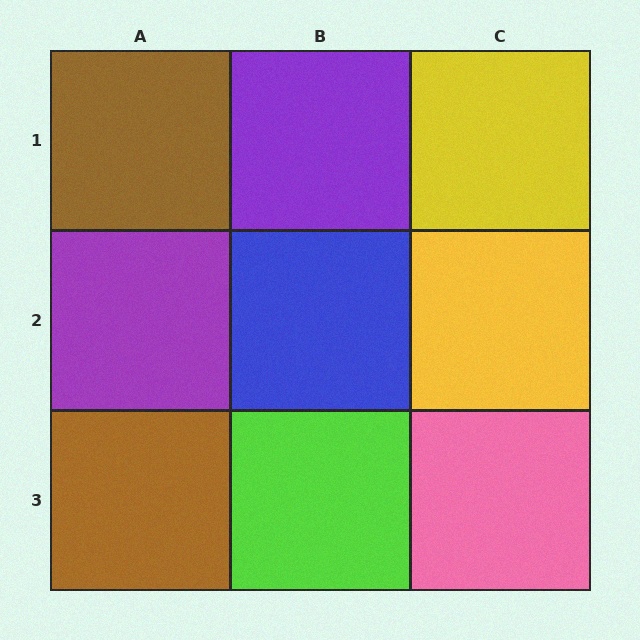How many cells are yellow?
2 cells are yellow.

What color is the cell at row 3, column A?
Brown.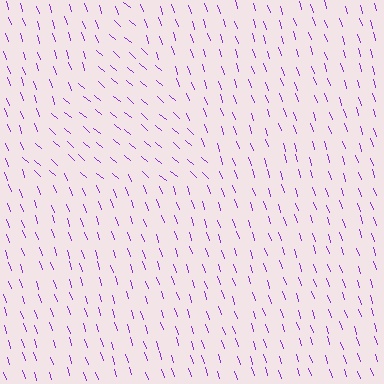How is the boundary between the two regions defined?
The boundary is defined purely by a change in line orientation (approximately 31 degrees difference). All lines are the same color and thickness.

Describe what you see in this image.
The image is filled with small purple line segments. A triangle region in the image has lines oriented differently from the surrounding lines, creating a visible texture boundary.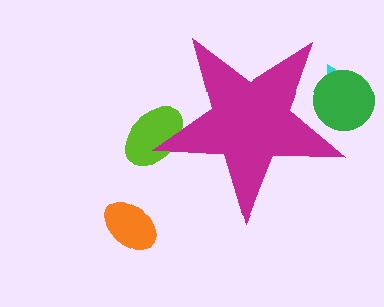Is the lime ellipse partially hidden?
Yes, the lime ellipse is partially hidden behind the magenta star.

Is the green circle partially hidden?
Yes, the green circle is partially hidden behind the magenta star.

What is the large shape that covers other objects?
A magenta star.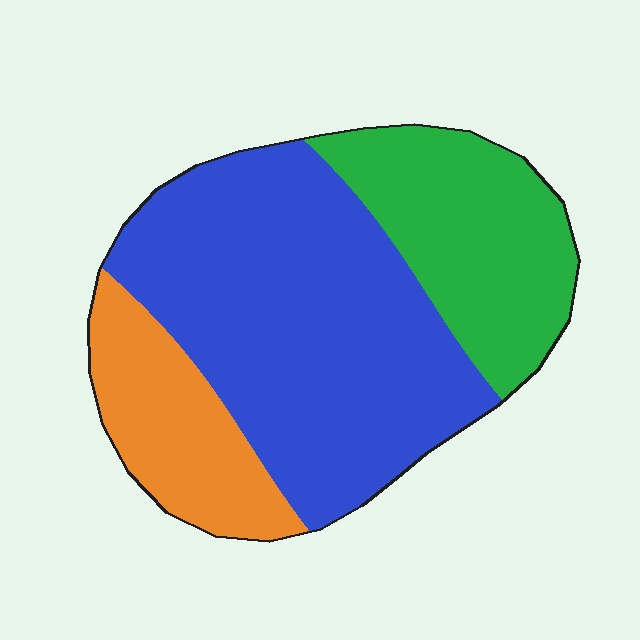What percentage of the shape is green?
Green covers around 25% of the shape.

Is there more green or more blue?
Blue.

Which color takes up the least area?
Orange, at roughly 20%.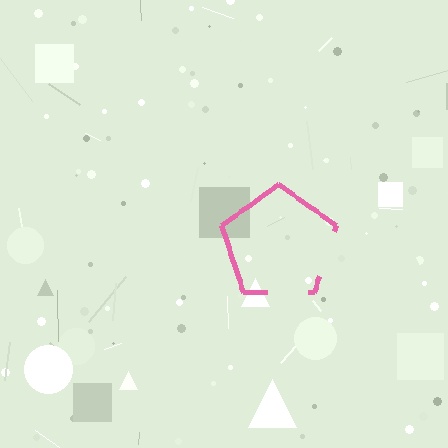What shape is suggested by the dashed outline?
The dashed outline suggests a pentagon.